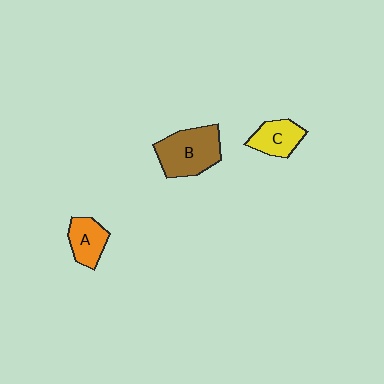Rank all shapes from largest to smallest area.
From largest to smallest: B (brown), C (yellow), A (orange).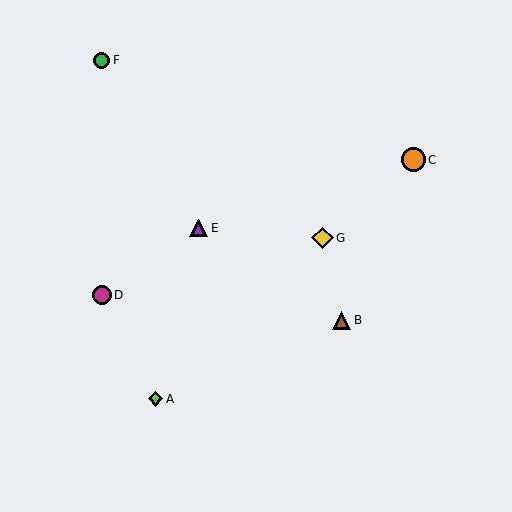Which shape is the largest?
The orange circle (labeled C) is the largest.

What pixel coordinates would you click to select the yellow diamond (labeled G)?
Click at (322, 238) to select the yellow diamond G.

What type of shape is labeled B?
Shape B is a brown triangle.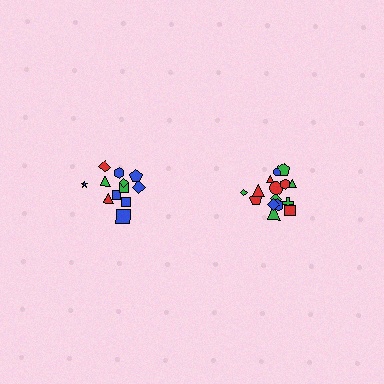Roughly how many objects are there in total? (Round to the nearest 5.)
Roughly 25 objects in total.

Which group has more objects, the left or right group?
The right group.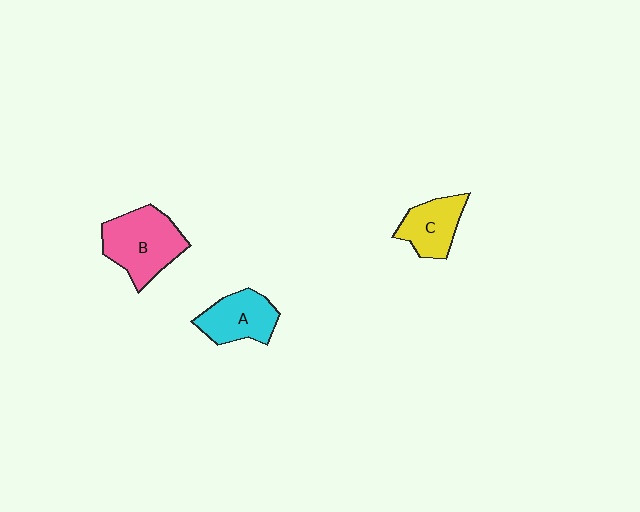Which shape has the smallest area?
Shape C (yellow).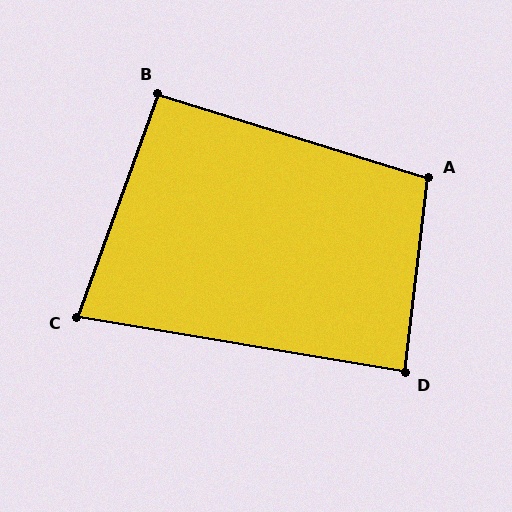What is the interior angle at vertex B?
Approximately 93 degrees (approximately right).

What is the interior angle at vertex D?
Approximately 87 degrees (approximately right).